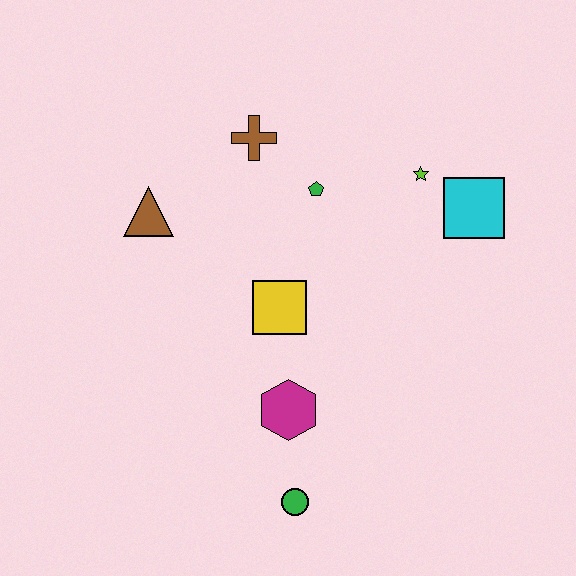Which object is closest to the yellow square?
The magenta hexagon is closest to the yellow square.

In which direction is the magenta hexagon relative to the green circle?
The magenta hexagon is above the green circle.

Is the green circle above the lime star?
No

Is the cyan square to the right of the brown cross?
Yes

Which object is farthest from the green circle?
The brown cross is farthest from the green circle.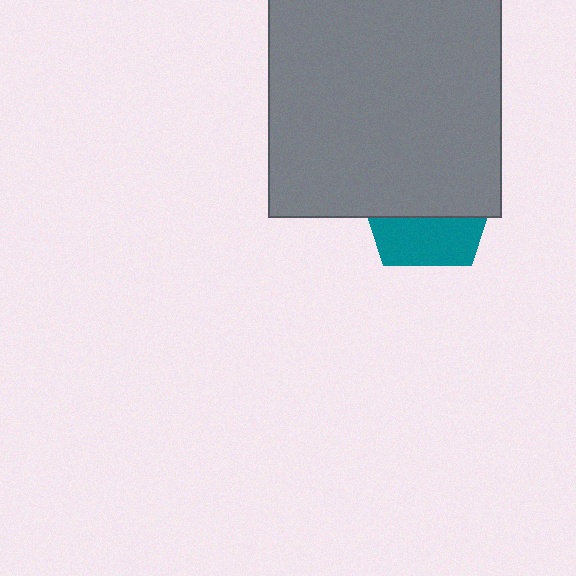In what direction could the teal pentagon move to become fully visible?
The teal pentagon could move down. That would shift it out from behind the gray rectangle entirely.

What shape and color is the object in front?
The object in front is a gray rectangle.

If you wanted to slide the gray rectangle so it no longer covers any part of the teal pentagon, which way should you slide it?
Slide it up — that is the most direct way to separate the two shapes.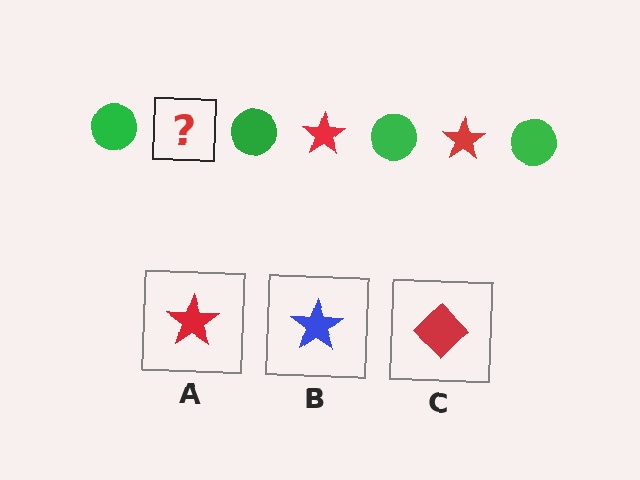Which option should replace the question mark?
Option A.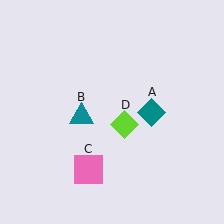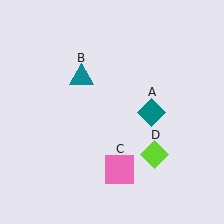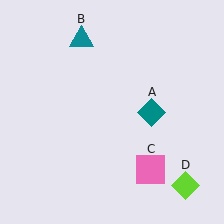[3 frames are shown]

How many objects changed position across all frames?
3 objects changed position: teal triangle (object B), pink square (object C), lime diamond (object D).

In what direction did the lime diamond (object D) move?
The lime diamond (object D) moved down and to the right.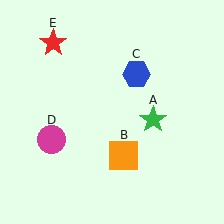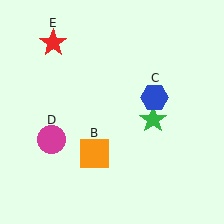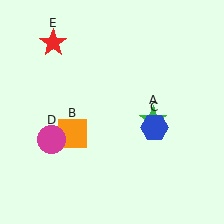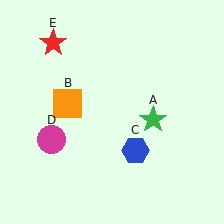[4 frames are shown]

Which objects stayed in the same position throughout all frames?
Green star (object A) and magenta circle (object D) and red star (object E) remained stationary.